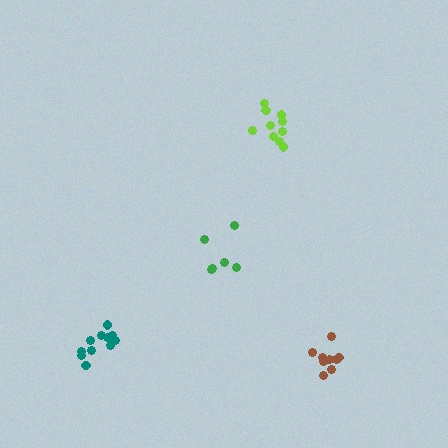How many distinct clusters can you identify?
There are 4 distinct clusters.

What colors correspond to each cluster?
The clusters are colored: brown, teal, green, lime.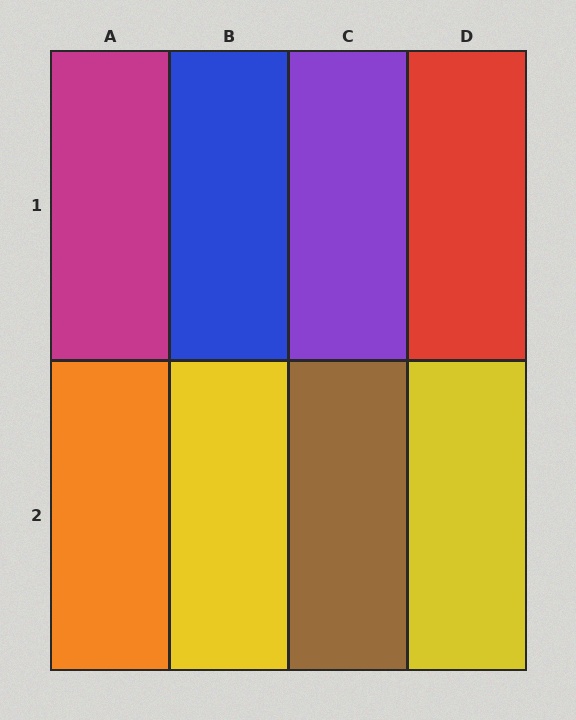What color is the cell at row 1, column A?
Magenta.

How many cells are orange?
1 cell is orange.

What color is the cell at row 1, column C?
Purple.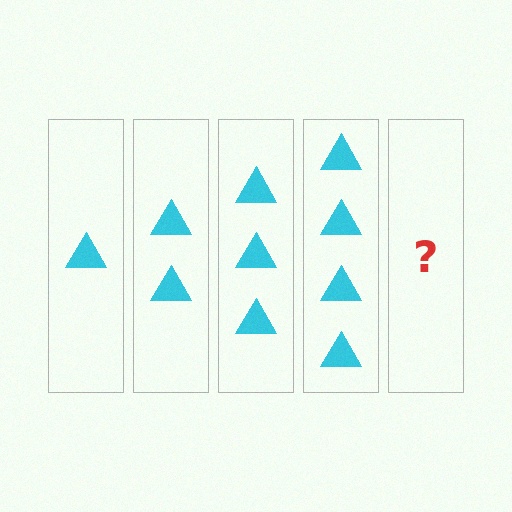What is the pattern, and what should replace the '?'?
The pattern is that each step adds one more triangle. The '?' should be 5 triangles.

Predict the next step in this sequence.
The next step is 5 triangles.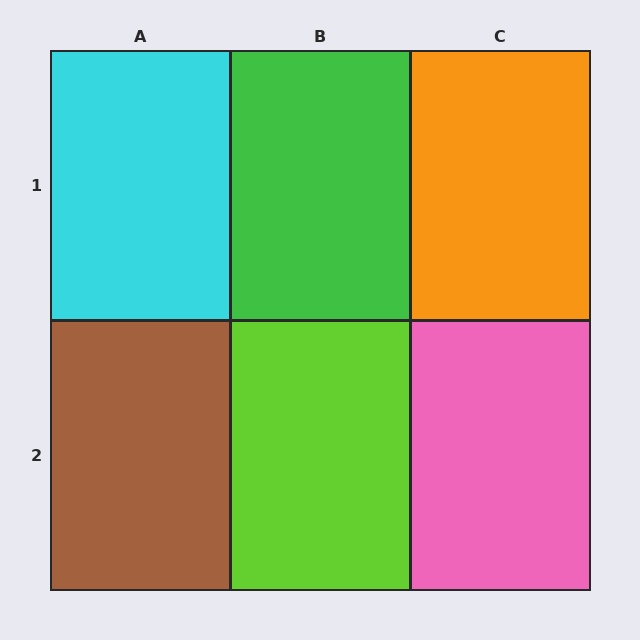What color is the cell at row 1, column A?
Cyan.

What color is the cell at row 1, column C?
Orange.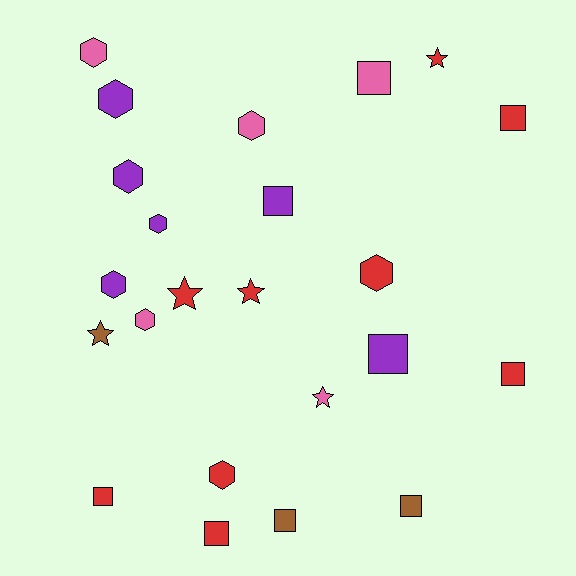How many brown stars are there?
There is 1 brown star.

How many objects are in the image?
There are 23 objects.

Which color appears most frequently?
Red, with 9 objects.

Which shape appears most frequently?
Square, with 9 objects.